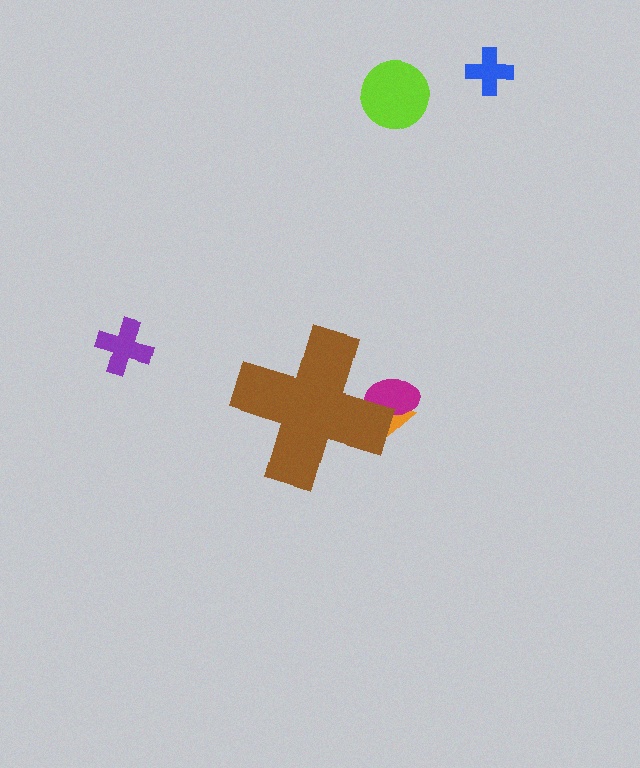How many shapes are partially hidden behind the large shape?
2 shapes are partially hidden.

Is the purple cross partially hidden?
No, the purple cross is fully visible.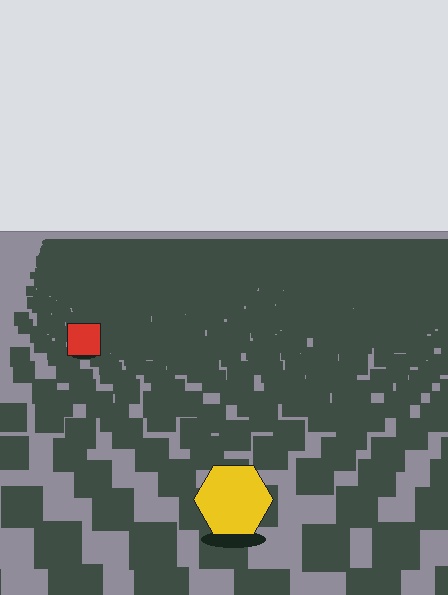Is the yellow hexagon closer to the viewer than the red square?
Yes. The yellow hexagon is closer — you can tell from the texture gradient: the ground texture is coarser near it.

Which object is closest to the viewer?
The yellow hexagon is closest. The texture marks near it are larger and more spread out.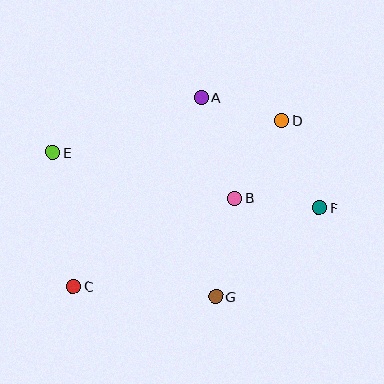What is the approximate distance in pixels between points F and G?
The distance between F and G is approximately 136 pixels.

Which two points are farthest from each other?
Points E and F are farthest from each other.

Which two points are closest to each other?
Points A and D are closest to each other.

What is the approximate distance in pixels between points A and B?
The distance between A and B is approximately 106 pixels.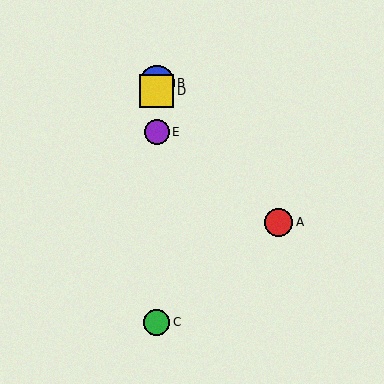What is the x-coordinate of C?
Object C is at x≈157.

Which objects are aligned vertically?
Objects B, C, D, E are aligned vertically.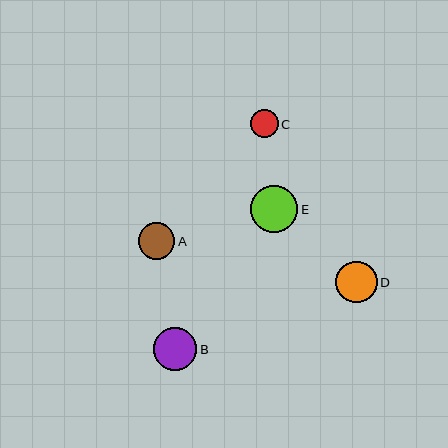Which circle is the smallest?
Circle C is the smallest with a size of approximately 28 pixels.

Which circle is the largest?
Circle E is the largest with a size of approximately 47 pixels.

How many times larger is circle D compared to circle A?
Circle D is approximately 1.1 times the size of circle A.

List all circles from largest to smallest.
From largest to smallest: E, B, D, A, C.